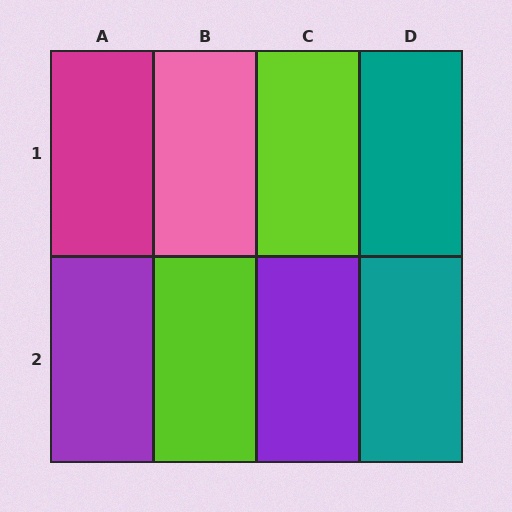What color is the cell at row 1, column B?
Pink.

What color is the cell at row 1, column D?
Teal.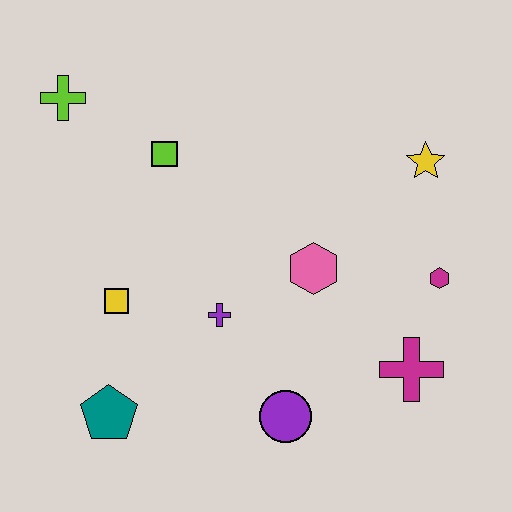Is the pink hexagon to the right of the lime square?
Yes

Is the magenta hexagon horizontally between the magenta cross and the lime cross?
No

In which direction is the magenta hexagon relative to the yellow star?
The magenta hexagon is below the yellow star.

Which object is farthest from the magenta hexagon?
The lime cross is farthest from the magenta hexagon.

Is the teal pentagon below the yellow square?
Yes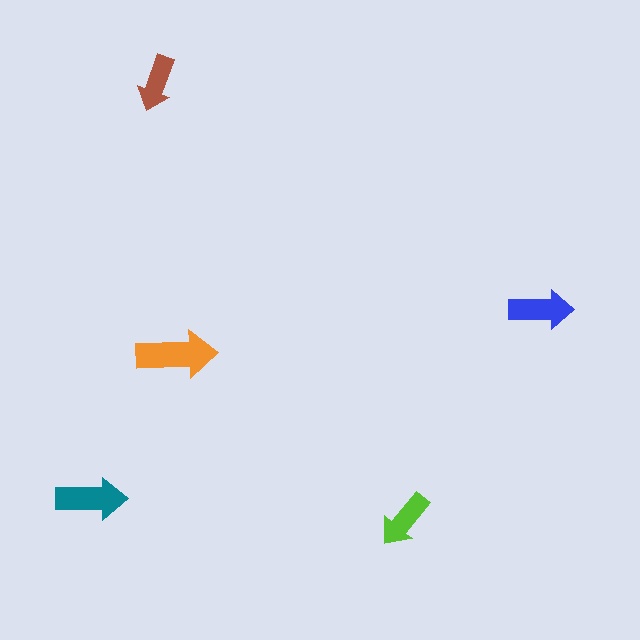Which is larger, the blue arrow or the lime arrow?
The blue one.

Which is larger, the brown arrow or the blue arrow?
The blue one.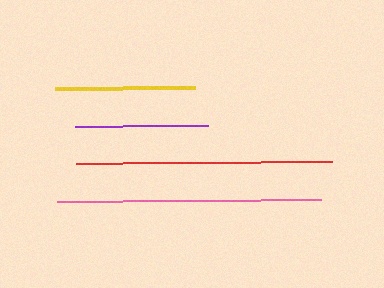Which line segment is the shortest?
The purple line is the shortest at approximately 133 pixels.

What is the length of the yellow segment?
The yellow segment is approximately 140 pixels long.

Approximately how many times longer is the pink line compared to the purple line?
The pink line is approximately 2.0 times the length of the purple line.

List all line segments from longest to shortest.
From longest to shortest: pink, red, yellow, purple.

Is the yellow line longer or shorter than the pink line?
The pink line is longer than the yellow line.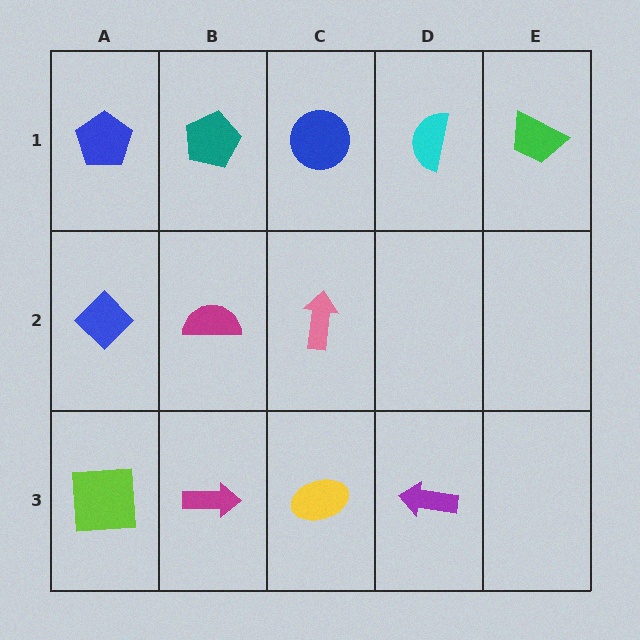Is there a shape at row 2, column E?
No, that cell is empty.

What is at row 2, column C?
A pink arrow.